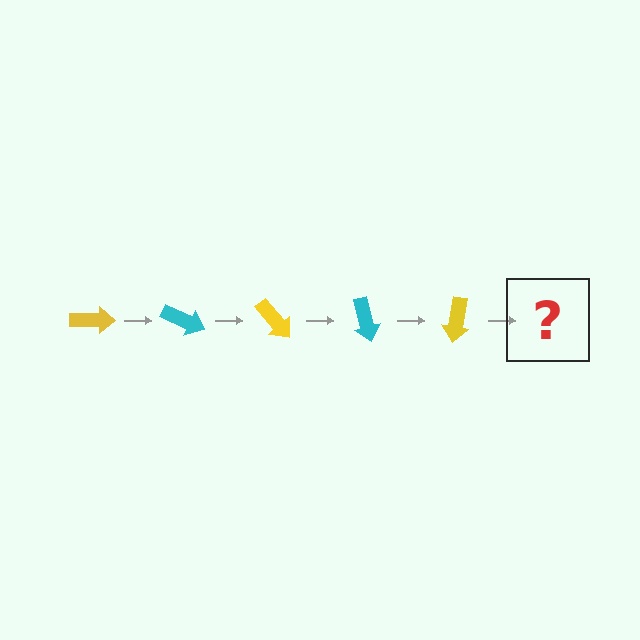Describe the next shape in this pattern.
It should be a cyan arrow, rotated 125 degrees from the start.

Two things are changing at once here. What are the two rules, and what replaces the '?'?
The two rules are that it rotates 25 degrees each step and the color cycles through yellow and cyan. The '?' should be a cyan arrow, rotated 125 degrees from the start.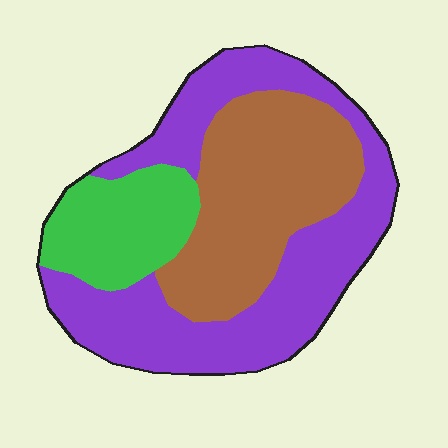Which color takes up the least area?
Green, at roughly 20%.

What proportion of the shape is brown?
Brown covers 34% of the shape.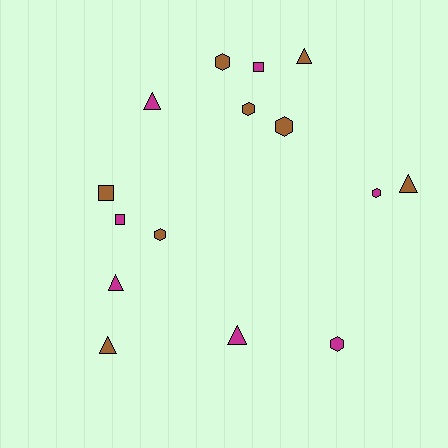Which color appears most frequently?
Brown, with 8 objects.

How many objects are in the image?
There are 15 objects.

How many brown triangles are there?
There are 3 brown triangles.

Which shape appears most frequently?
Triangle, with 6 objects.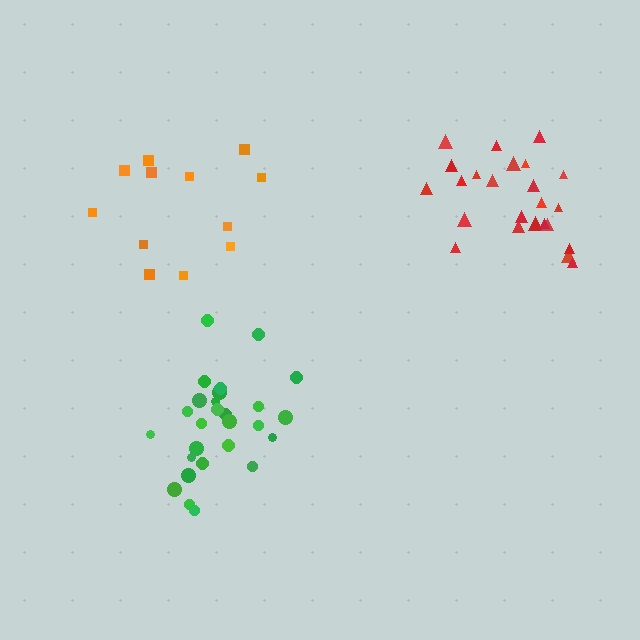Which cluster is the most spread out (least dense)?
Orange.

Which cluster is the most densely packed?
Green.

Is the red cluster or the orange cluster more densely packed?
Red.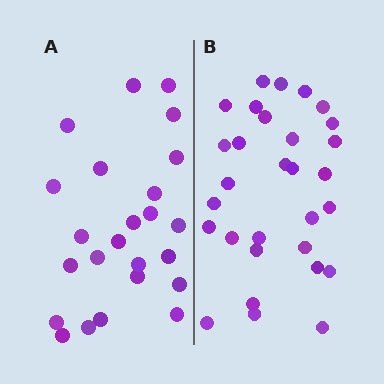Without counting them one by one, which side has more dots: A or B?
Region B (the right region) has more dots.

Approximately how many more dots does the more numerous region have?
Region B has about 6 more dots than region A.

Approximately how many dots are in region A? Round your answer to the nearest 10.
About 20 dots. (The exact count is 24, which rounds to 20.)